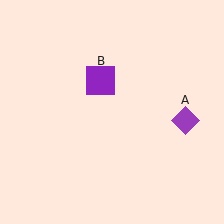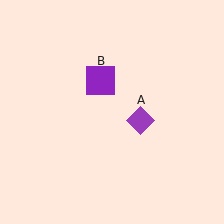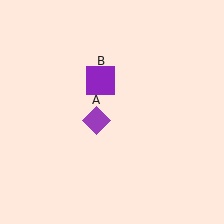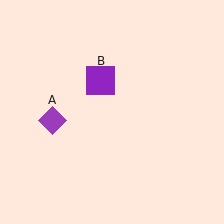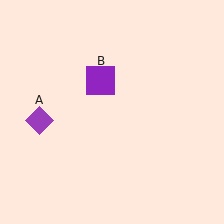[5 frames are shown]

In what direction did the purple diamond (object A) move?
The purple diamond (object A) moved left.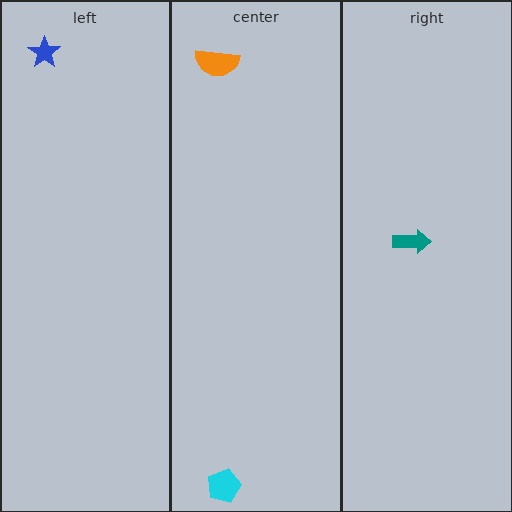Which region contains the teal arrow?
The right region.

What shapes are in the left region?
The blue star.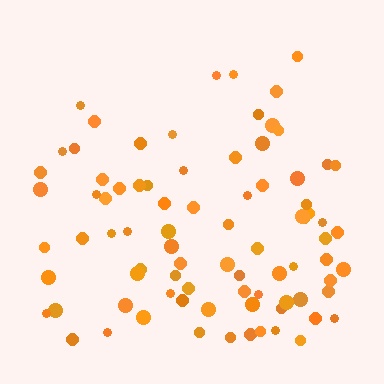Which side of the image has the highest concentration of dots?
The bottom.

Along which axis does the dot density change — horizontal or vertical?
Vertical.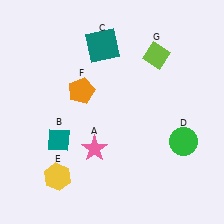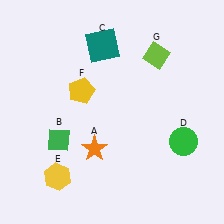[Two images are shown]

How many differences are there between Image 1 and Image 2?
There are 3 differences between the two images.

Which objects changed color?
A changed from pink to orange. B changed from teal to green. F changed from orange to yellow.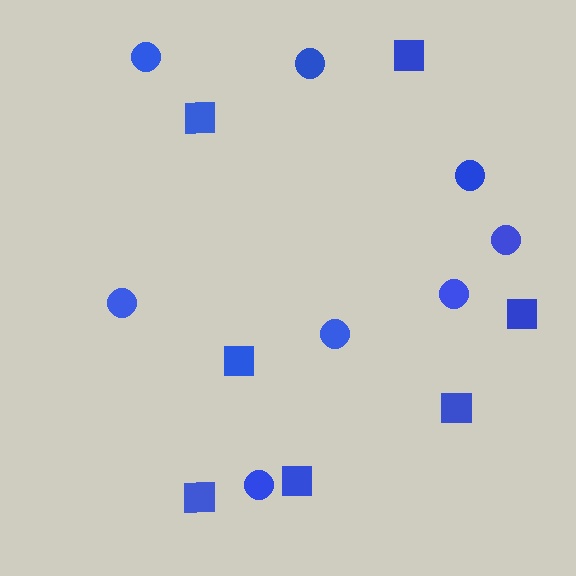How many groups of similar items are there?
There are 2 groups: one group of circles (8) and one group of squares (7).